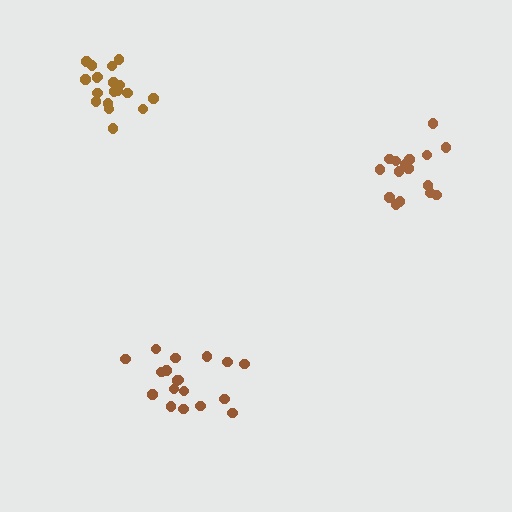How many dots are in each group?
Group 1: 18 dots, Group 2: 19 dots, Group 3: 16 dots (53 total).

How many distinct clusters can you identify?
There are 3 distinct clusters.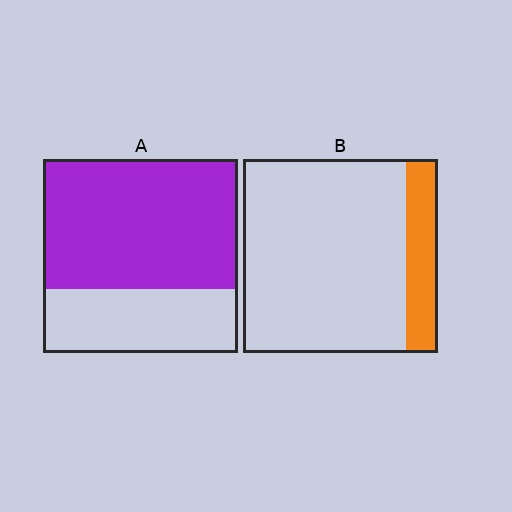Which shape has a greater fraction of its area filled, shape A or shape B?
Shape A.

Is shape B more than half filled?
No.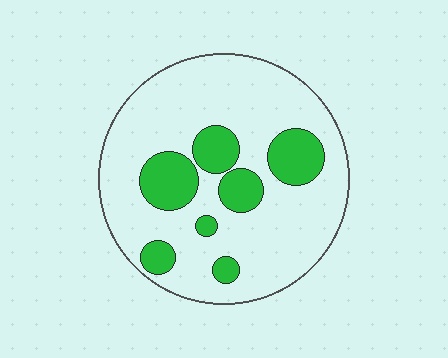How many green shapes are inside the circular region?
7.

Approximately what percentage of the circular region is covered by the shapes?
Approximately 20%.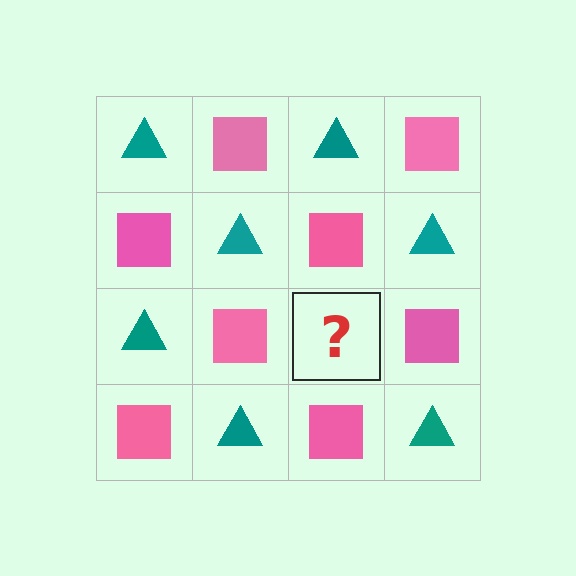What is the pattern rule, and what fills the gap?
The rule is that it alternates teal triangle and pink square in a checkerboard pattern. The gap should be filled with a teal triangle.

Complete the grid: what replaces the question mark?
The question mark should be replaced with a teal triangle.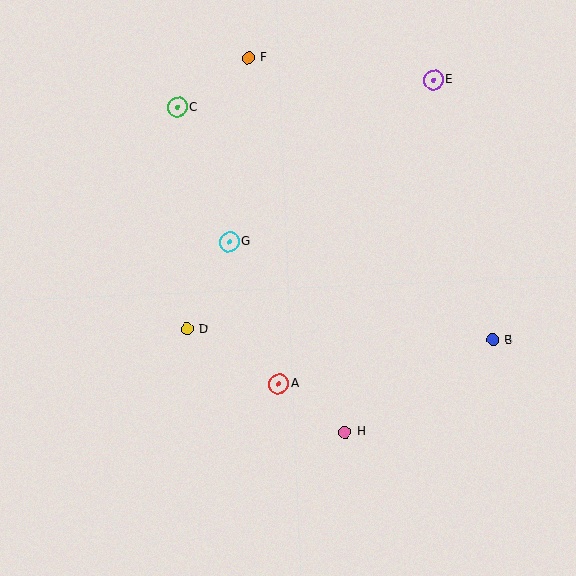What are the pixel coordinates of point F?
Point F is at (248, 58).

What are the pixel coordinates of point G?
Point G is at (229, 242).